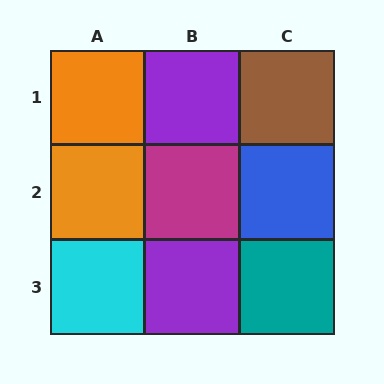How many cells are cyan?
1 cell is cyan.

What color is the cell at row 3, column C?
Teal.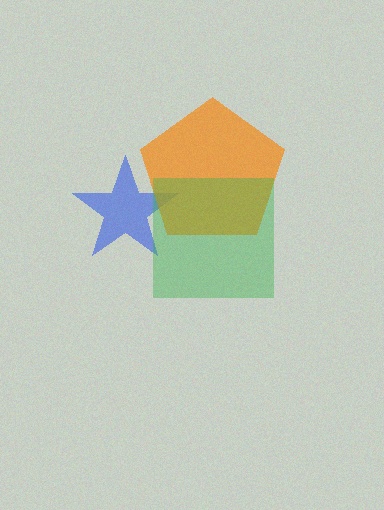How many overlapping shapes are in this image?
There are 3 overlapping shapes in the image.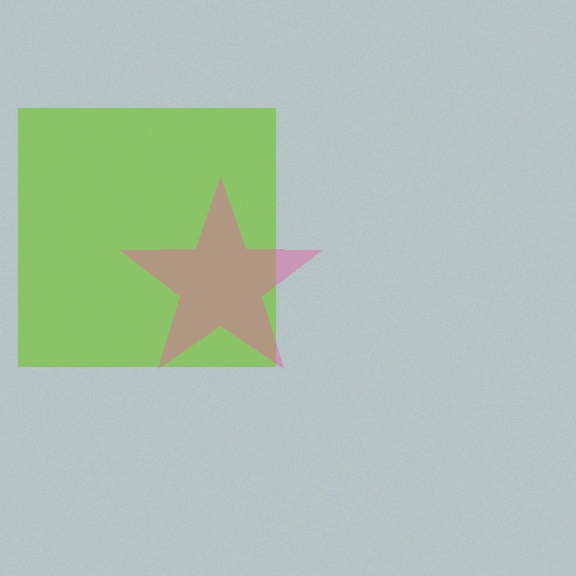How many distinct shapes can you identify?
There are 2 distinct shapes: a lime square, a pink star.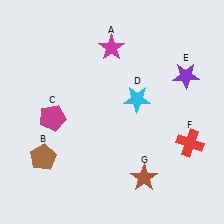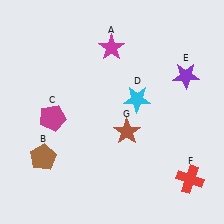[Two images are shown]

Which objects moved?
The objects that moved are: the red cross (F), the brown star (G).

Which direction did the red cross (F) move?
The red cross (F) moved down.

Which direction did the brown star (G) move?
The brown star (G) moved up.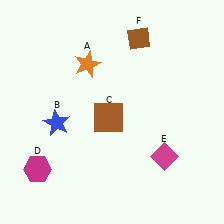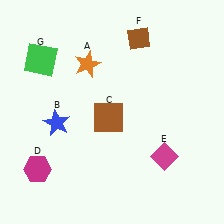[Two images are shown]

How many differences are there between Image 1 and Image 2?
There is 1 difference between the two images.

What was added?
A green square (G) was added in Image 2.